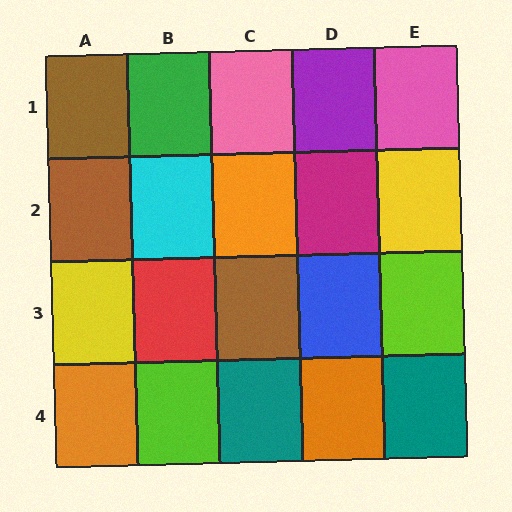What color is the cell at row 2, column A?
Brown.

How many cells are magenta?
1 cell is magenta.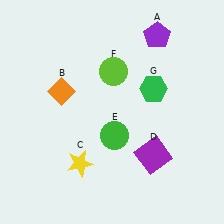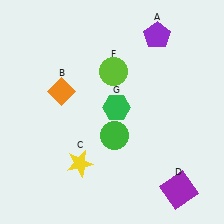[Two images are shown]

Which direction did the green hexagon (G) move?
The green hexagon (G) moved left.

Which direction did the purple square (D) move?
The purple square (D) moved down.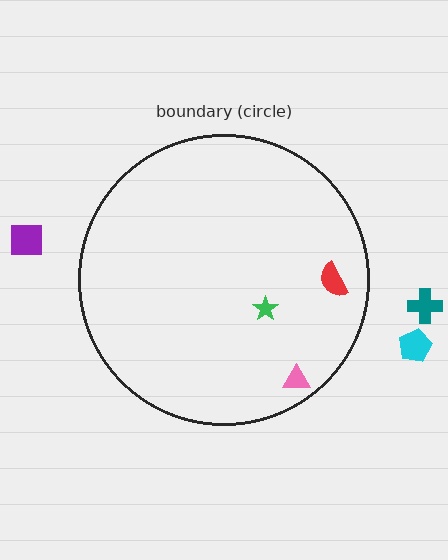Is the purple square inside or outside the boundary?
Outside.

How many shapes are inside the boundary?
3 inside, 3 outside.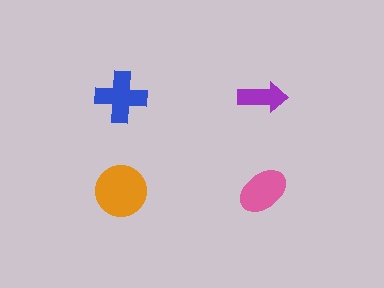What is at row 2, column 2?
A pink ellipse.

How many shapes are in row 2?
2 shapes.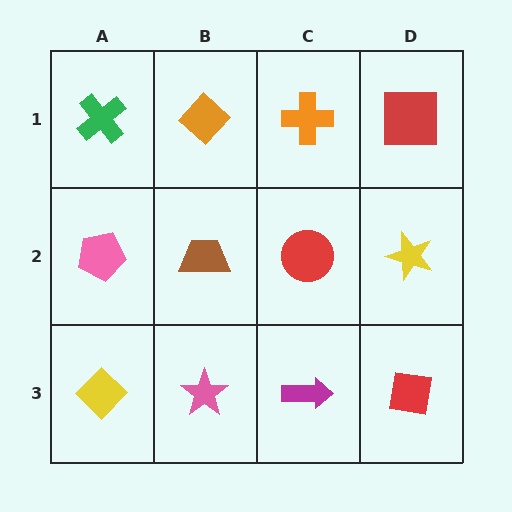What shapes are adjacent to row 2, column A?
A green cross (row 1, column A), a yellow diamond (row 3, column A), a brown trapezoid (row 2, column B).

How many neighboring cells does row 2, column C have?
4.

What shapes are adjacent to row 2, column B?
An orange diamond (row 1, column B), a pink star (row 3, column B), a pink pentagon (row 2, column A), a red circle (row 2, column C).